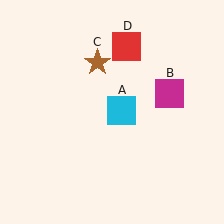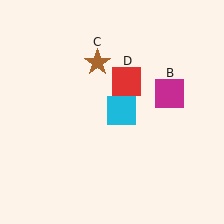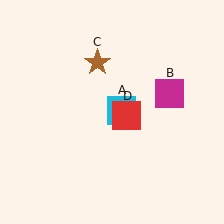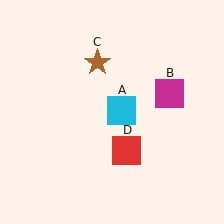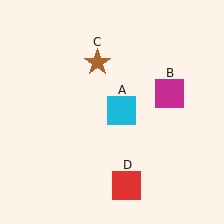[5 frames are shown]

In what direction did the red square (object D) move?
The red square (object D) moved down.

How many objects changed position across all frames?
1 object changed position: red square (object D).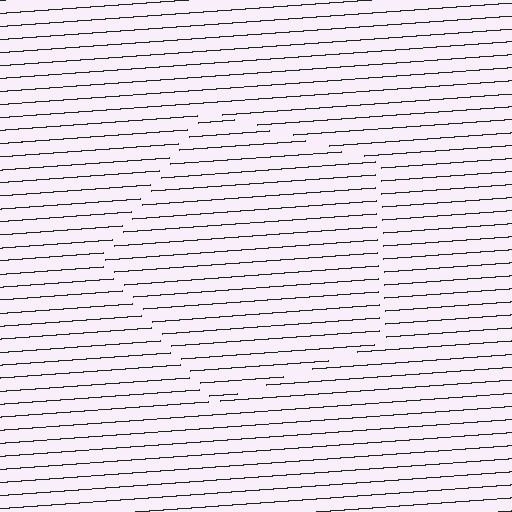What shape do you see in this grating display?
An illusory pentagon. The interior of the shape contains the same grating, shifted by half a period — the contour is defined by the phase discontinuity where line-ends from the inner and outer gratings abut.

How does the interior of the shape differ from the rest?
The interior of the shape contains the same grating, shifted by half a period — the contour is defined by the phase discontinuity where line-ends from the inner and outer gratings abut.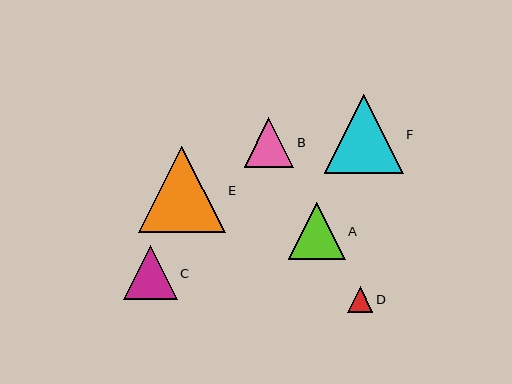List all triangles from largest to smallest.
From largest to smallest: E, F, A, C, B, D.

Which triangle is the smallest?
Triangle D is the smallest with a size of approximately 25 pixels.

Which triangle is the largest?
Triangle E is the largest with a size of approximately 87 pixels.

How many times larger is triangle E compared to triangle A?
Triangle E is approximately 1.5 times the size of triangle A.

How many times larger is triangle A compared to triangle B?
Triangle A is approximately 1.1 times the size of triangle B.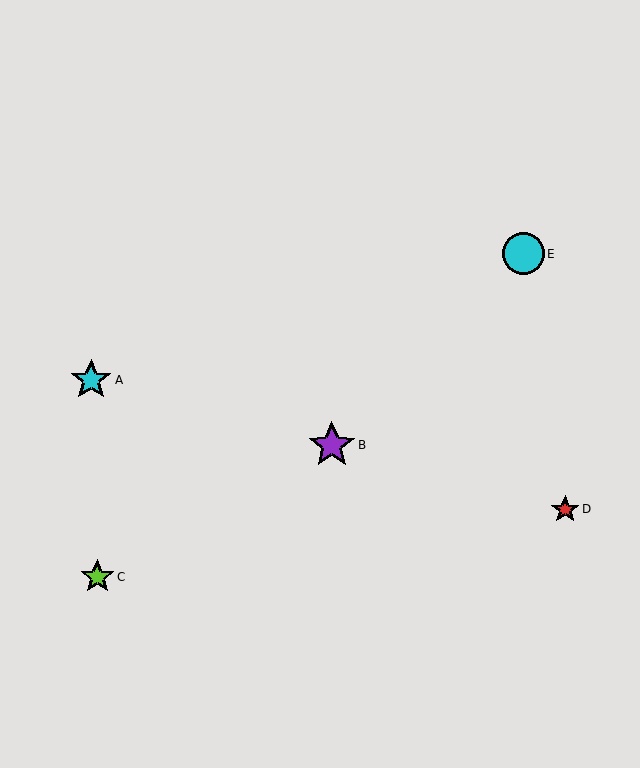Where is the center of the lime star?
The center of the lime star is at (97, 577).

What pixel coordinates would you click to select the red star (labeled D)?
Click at (565, 509) to select the red star D.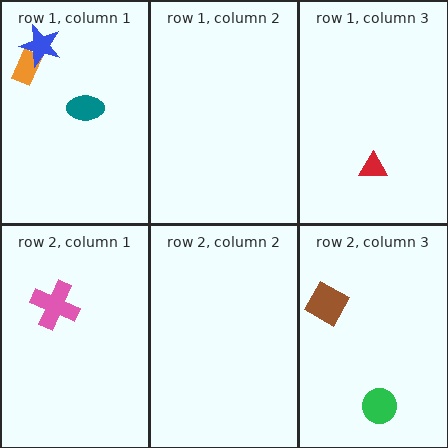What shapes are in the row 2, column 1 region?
The pink cross.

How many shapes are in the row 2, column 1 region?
1.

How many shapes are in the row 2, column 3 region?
2.